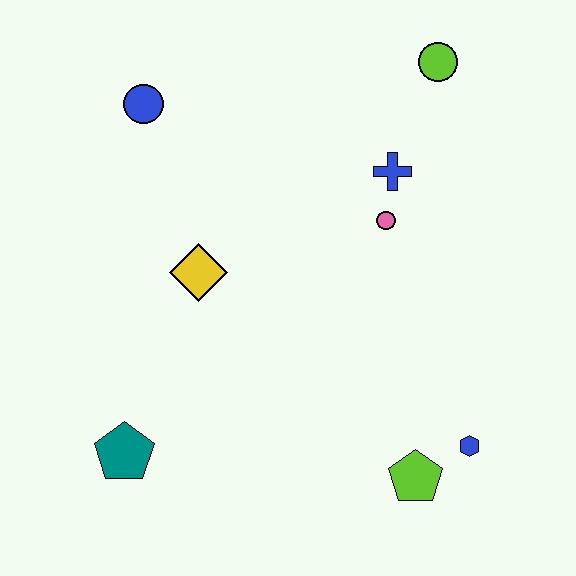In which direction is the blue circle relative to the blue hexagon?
The blue circle is above the blue hexagon.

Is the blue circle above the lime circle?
No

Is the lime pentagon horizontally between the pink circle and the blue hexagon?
Yes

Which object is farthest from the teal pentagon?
The lime circle is farthest from the teal pentagon.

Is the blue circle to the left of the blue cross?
Yes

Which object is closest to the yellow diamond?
The blue circle is closest to the yellow diamond.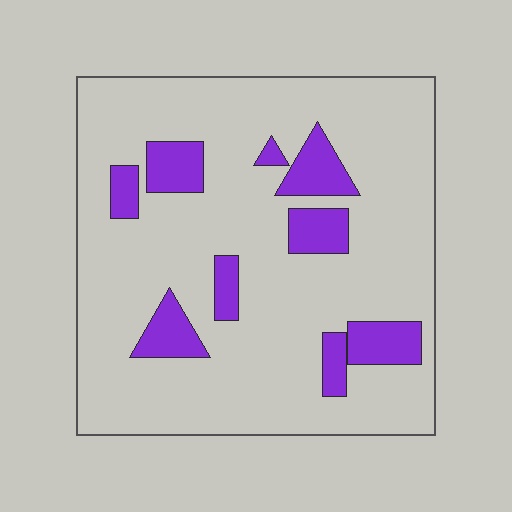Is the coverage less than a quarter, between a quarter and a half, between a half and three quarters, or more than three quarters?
Less than a quarter.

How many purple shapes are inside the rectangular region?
9.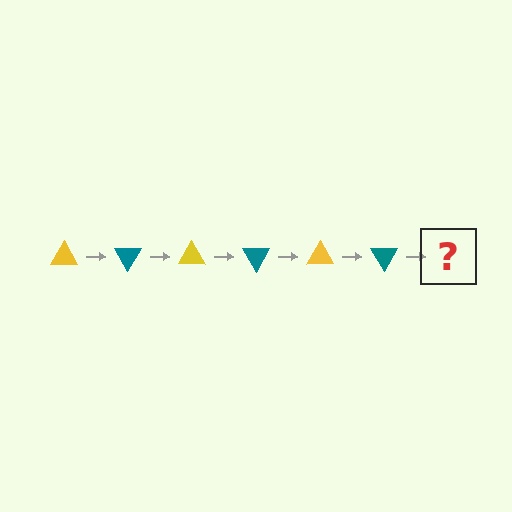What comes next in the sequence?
The next element should be a yellow triangle, rotated 360 degrees from the start.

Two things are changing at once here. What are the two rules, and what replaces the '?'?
The two rules are that it rotates 60 degrees each step and the color cycles through yellow and teal. The '?' should be a yellow triangle, rotated 360 degrees from the start.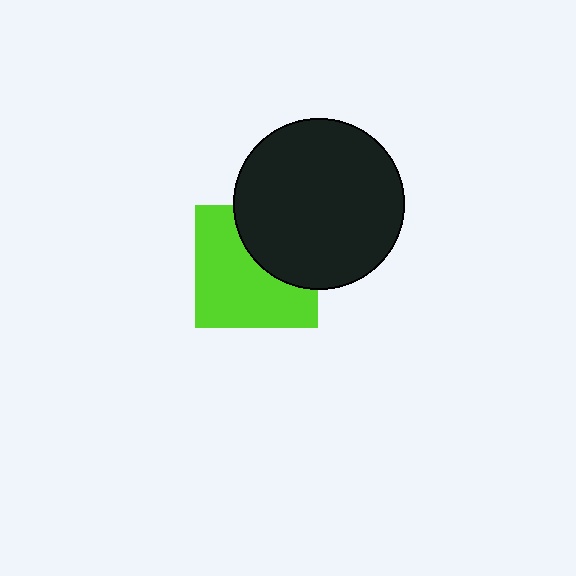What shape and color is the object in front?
The object in front is a black circle.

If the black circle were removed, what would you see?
You would see the complete lime square.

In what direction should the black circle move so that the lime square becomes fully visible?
The black circle should move toward the upper-right. That is the shortest direction to clear the overlap and leave the lime square fully visible.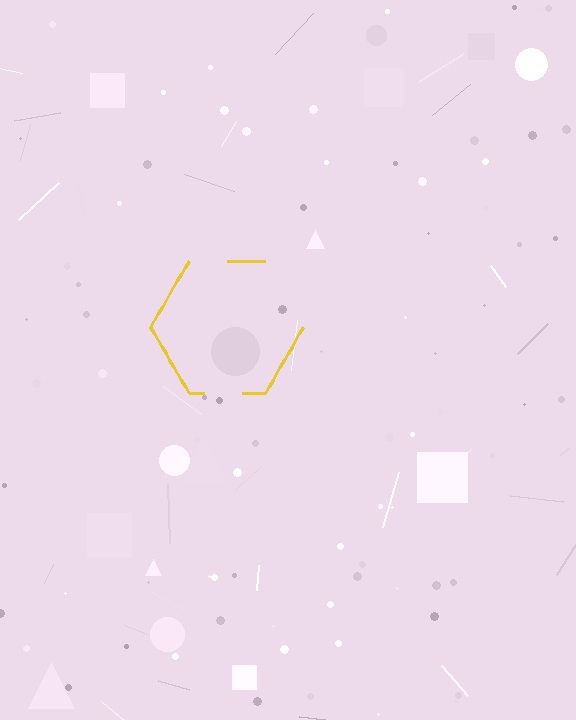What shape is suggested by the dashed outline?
The dashed outline suggests a hexagon.